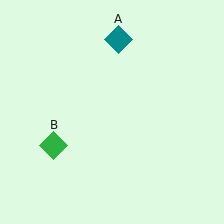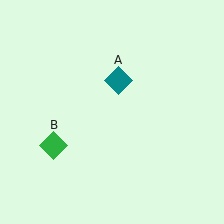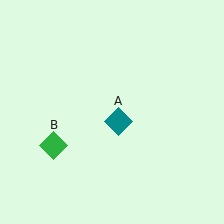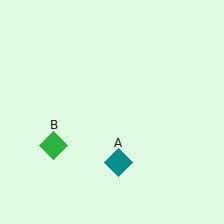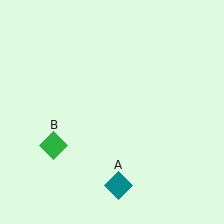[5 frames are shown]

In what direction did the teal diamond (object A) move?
The teal diamond (object A) moved down.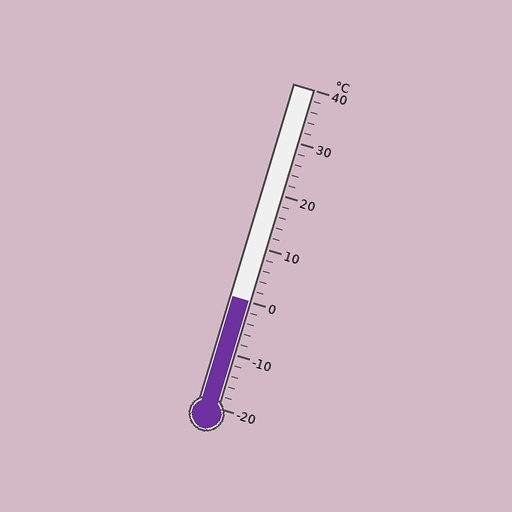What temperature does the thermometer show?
The thermometer shows approximately 0°C.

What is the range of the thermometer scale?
The thermometer scale ranges from -20°C to 40°C.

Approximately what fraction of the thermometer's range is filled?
The thermometer is filled to approximately 35% of its range.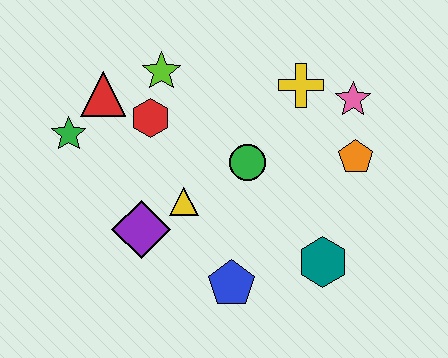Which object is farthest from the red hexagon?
The teal hexagon is farthest from the red hexagon.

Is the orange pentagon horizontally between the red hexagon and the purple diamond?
No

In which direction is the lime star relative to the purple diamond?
The lime star is above the purple diamond.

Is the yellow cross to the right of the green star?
Yes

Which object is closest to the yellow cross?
The pink star is closest to the yellow cross.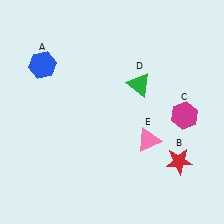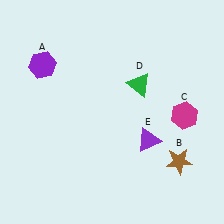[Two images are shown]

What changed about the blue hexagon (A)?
In Image 1, A is blue. In Image 2, it changed to purple.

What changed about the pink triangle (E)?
In Image 1, E is pink. In Image 2, it changed to purple.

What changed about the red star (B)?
In Image 1, B is red. In Image 2, it changed to brown.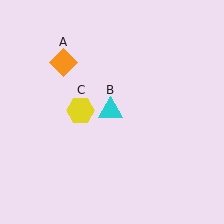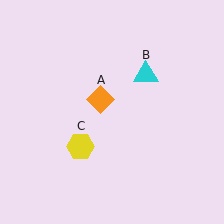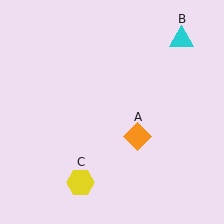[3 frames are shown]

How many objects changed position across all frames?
3 objects changed position: orange diamond (object A), cyan triangle (object B), yellow hexagon (object C).